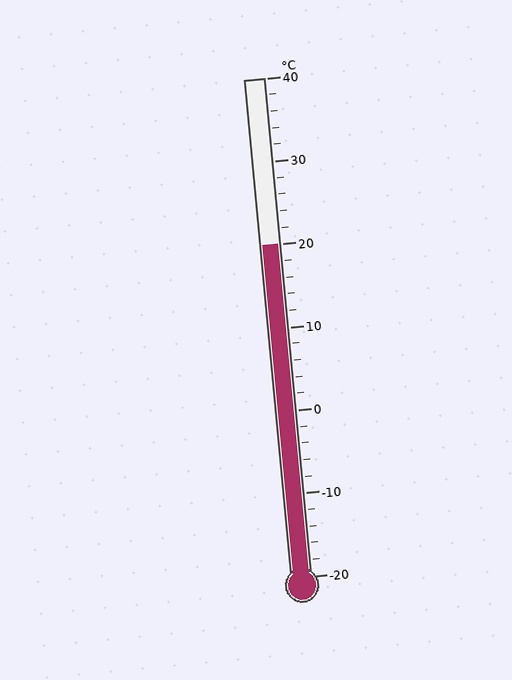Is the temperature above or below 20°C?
The temperature is at 20°C.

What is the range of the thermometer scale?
The thermometer scale ranges from -20°C to 40°C.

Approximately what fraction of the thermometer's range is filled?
The thermometer is filled to approximately 65% of its range.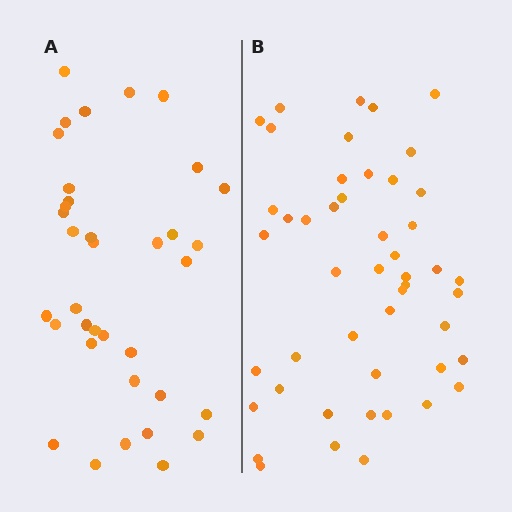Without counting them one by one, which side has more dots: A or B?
Region B (the right region) has more dots.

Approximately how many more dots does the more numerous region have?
Region B has roughly 12 or so more dots than region A.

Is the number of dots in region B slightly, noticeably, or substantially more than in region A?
Region B has noticeably more, but not dramatically so. The ratio is roughly 1.3 to 1.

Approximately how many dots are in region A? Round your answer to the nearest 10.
About 40 dots. (The exact count is 36, which rounds to 40.)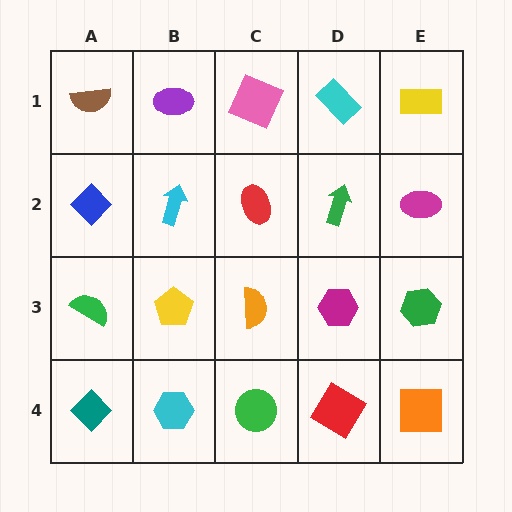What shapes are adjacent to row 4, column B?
A yellow pentagon (row 3, column B), a teal diamond (row 4, column A), a green circle (row 4, column C).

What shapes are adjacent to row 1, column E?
A magenta ellipse (row 2, column E), a cyan rectangle (row 1, column D).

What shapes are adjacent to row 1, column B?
A cyan arrow (row 2, column B), a brown semicircle (row 1, column A), a pink square (row 1, column C).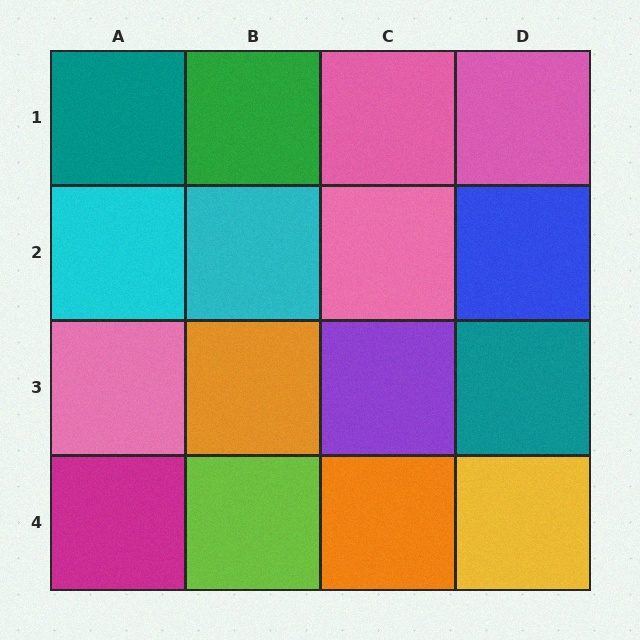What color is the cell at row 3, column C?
Purple.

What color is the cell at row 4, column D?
Yellow.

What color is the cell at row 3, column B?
Orange.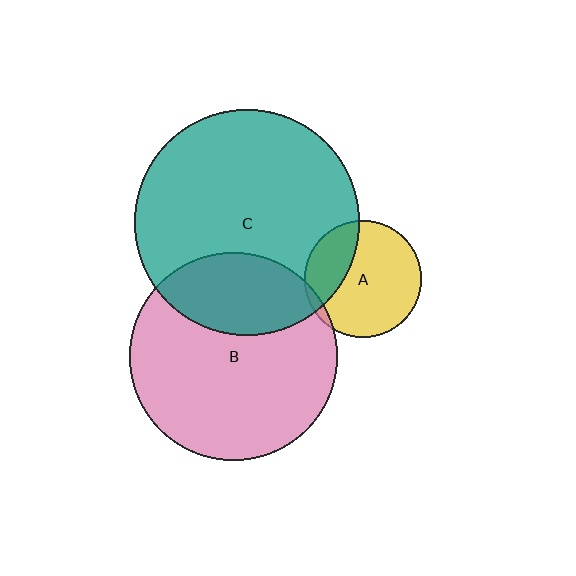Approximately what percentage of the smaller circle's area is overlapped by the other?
Approximately 30%.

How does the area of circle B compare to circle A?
Approximately 3.2 times.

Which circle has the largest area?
Circle C (teal).